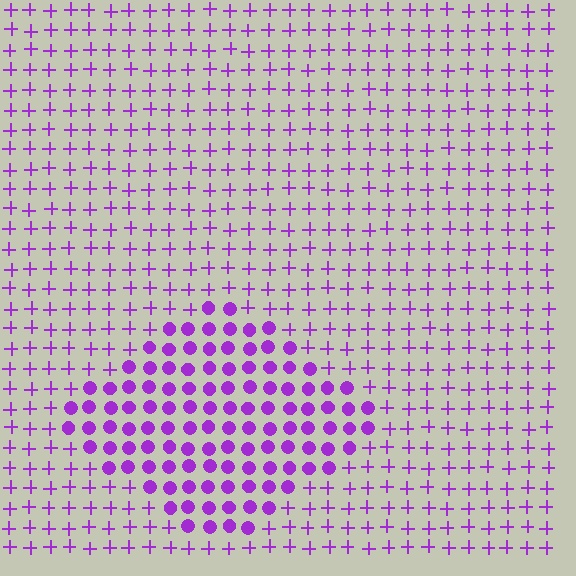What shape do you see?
I see a diamond.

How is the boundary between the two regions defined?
The boundary is defined by a change in element shape: circles inside vs. plus signs outside. All elements share the same color and spacing.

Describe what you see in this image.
The image is filled with small purple elements arranged in a uniform grid. A diamond-shaped region contains circles, while the surrounding area contains plus signs. The boundary is defined purely by the change in element shape.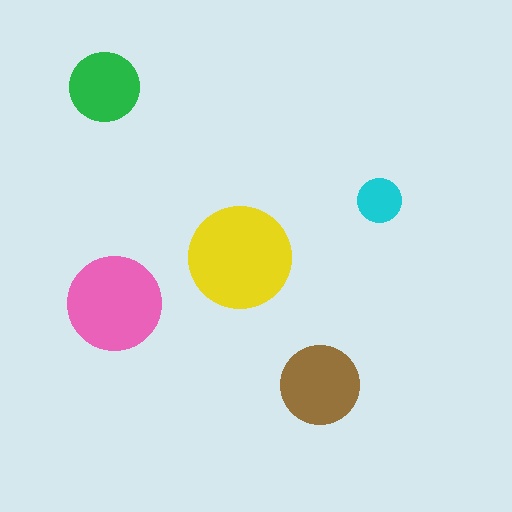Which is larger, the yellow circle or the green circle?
The yellow one.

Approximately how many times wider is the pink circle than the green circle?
About 1.5 times wider.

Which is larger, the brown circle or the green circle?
The brown one.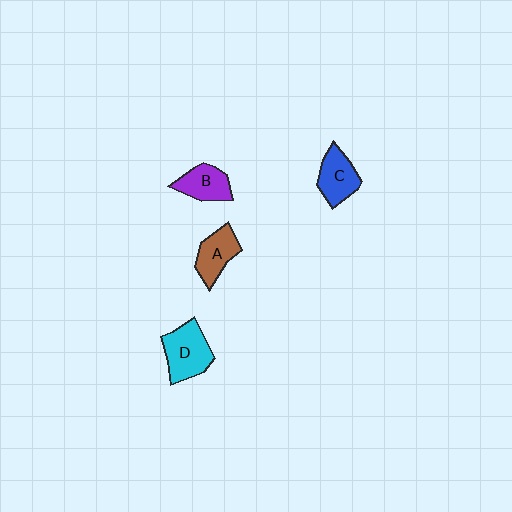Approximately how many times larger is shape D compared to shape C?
Approximately 1.3 times.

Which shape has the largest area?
Shape D (cyan).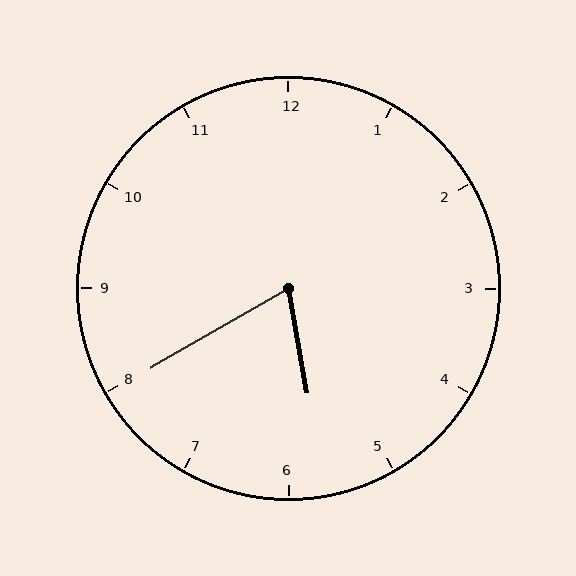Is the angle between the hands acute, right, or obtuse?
It is acute.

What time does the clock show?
5:40.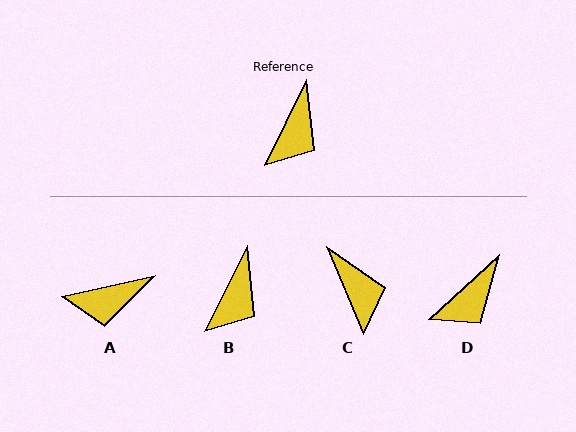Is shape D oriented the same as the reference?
No, it is off by about 21 degrees.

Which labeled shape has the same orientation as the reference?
B.